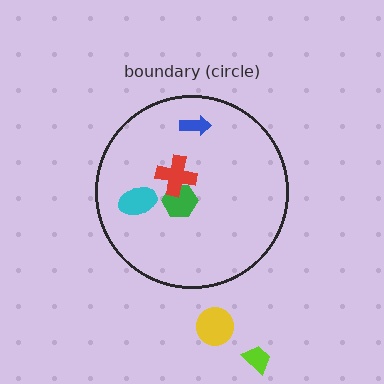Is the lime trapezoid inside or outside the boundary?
Outside.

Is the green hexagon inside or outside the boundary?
Inside.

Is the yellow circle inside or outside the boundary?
Outside.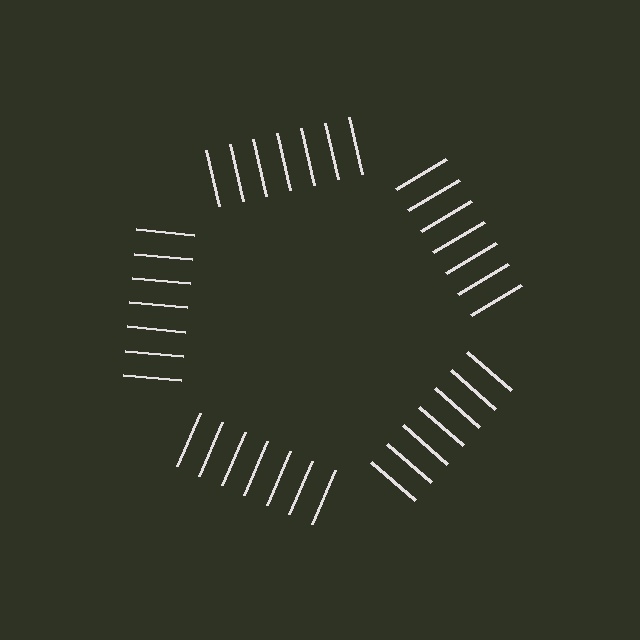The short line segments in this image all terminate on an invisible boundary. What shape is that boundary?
An illusory pentagon — the line segments terminate on its edges but no continuous stroke is drawn.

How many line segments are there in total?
35 — 7 along each of the 5 edges.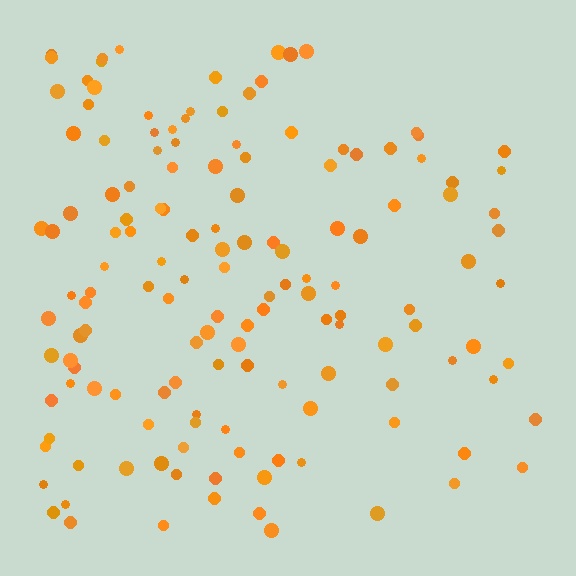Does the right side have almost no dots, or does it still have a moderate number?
Still a moderate number, just noticeably fewer than the left.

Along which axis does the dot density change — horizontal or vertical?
Horizontal.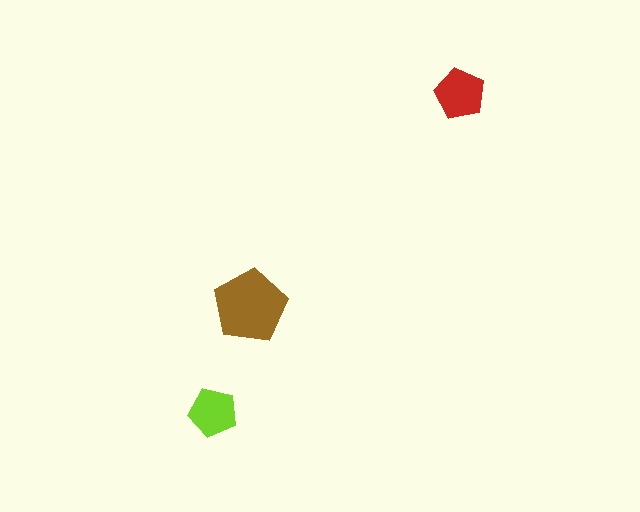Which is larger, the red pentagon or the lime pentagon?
The red one.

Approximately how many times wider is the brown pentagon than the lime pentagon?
About 1.5 times wider.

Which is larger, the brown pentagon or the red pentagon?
The brown one.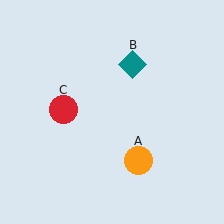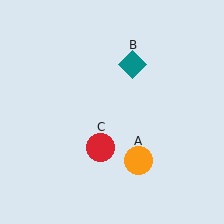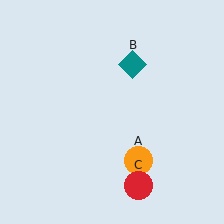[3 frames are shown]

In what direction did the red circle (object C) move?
The red circle (object C) moved down and to the right.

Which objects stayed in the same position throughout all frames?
Orange circle (object A) and teal diamond (object B) remained stationary.